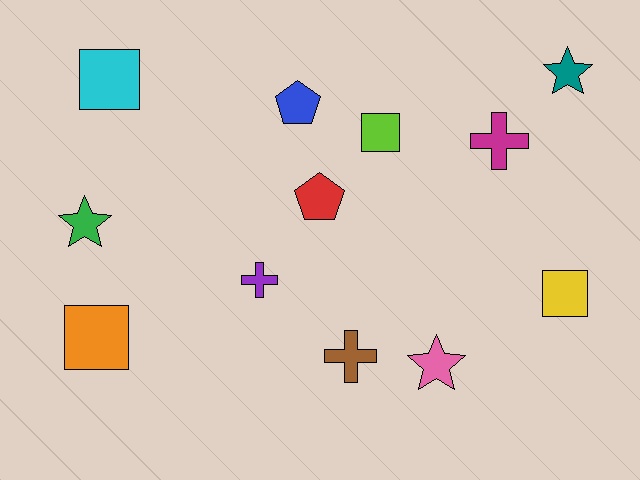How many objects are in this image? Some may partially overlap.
There are 12 objects.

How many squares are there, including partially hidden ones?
There are 4 squares.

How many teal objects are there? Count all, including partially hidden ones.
There is 1 teal object.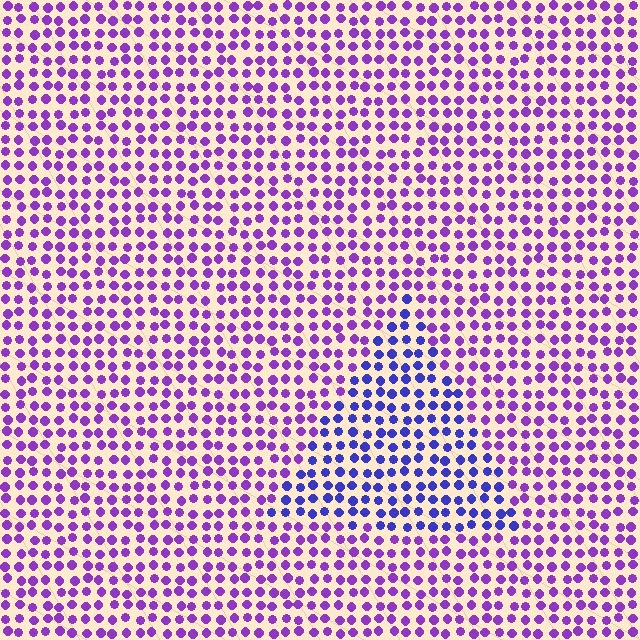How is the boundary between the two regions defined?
The boundary is defined purely by a slight shift in hue (about 37 degrees). Spacing, size, and orientation are identical on both sides.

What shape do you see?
I see a triangle.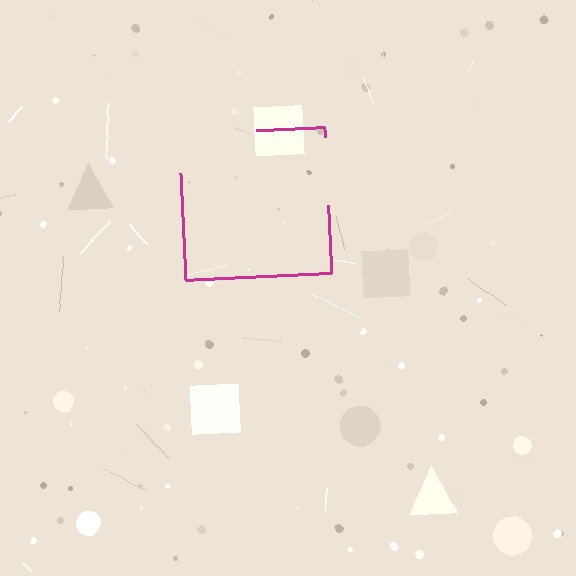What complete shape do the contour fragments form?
The contour fragments form a square.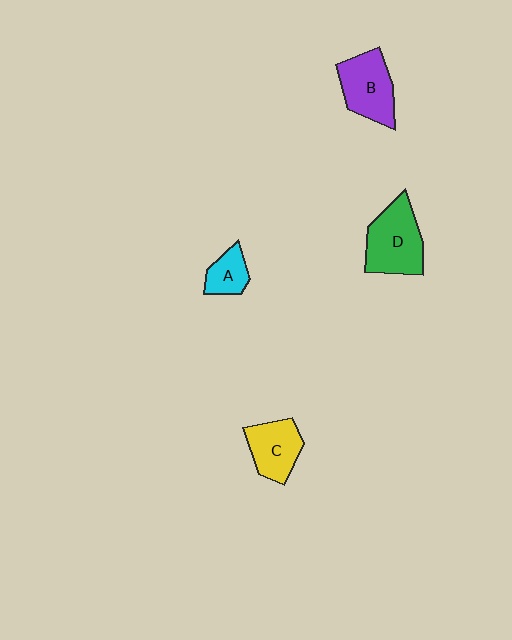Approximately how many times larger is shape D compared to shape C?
Approximately 1.4 times.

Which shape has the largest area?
Shape D (green).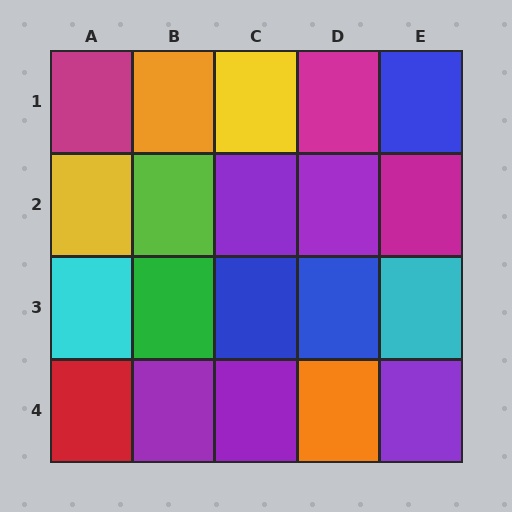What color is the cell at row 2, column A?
Yellow.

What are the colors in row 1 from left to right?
Magenta, orange, yellow, magenta, blue.